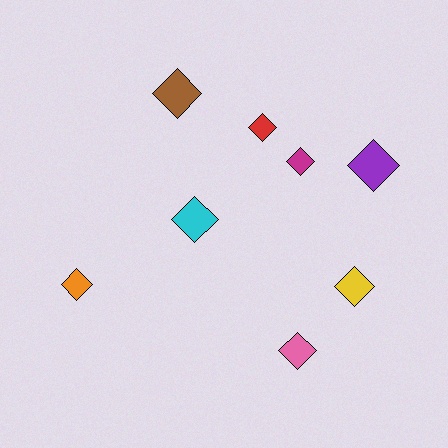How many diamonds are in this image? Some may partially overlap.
There are 8 diamonds.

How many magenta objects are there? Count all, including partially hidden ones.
There is 1 magenta object.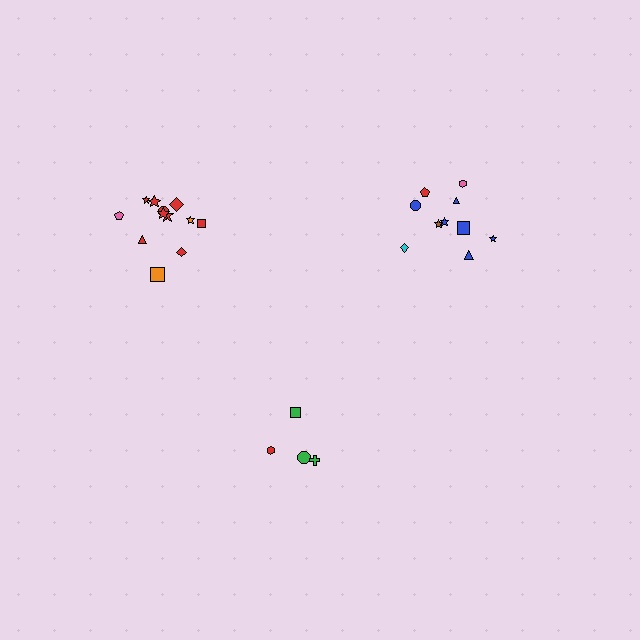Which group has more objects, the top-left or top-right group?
The top-left group.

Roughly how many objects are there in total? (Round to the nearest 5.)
Roughly 25 objects in total.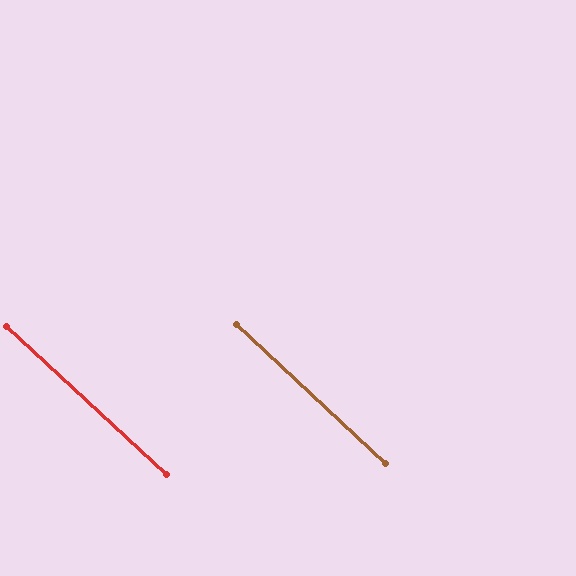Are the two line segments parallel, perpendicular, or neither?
Parallel — their directions differ by only 0.2°.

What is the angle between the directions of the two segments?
Approximately 0 degrees.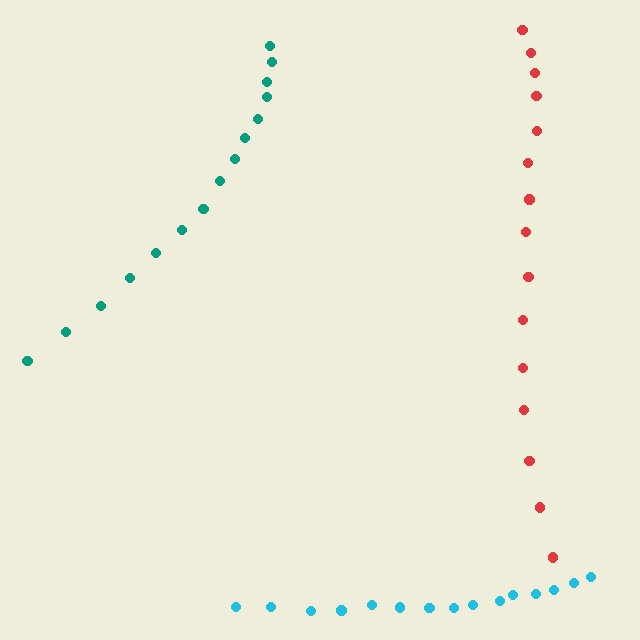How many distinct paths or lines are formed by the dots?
There are 3 distinct paths.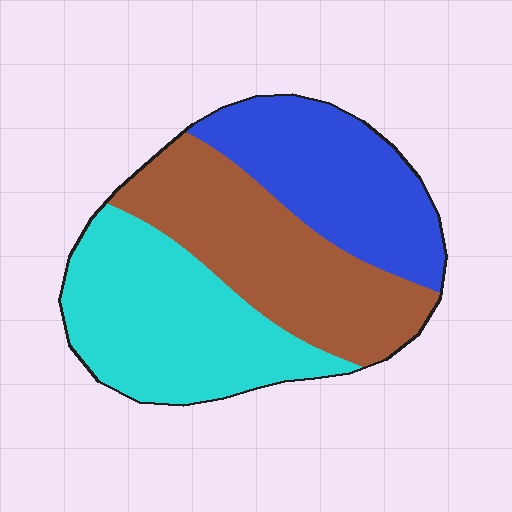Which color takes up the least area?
Blue, at roughly 30%.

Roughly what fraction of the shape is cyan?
Cyan covers roughly 35% of the shape.